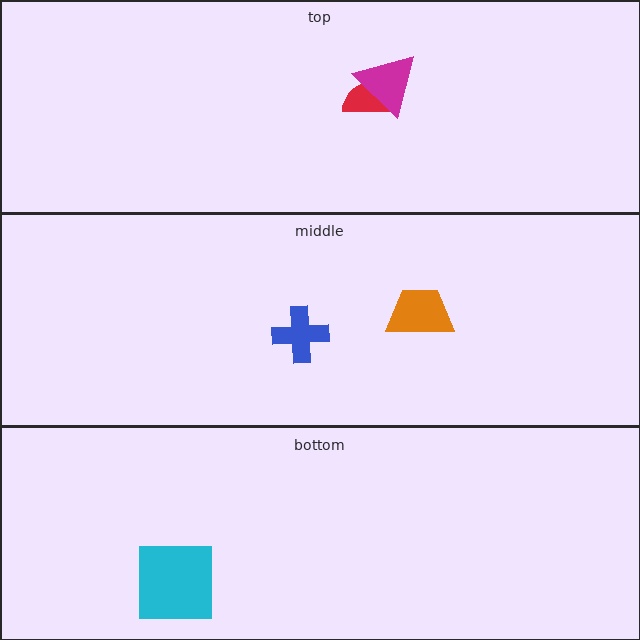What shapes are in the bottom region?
The cyan square.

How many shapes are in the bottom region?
1.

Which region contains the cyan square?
The bottom region.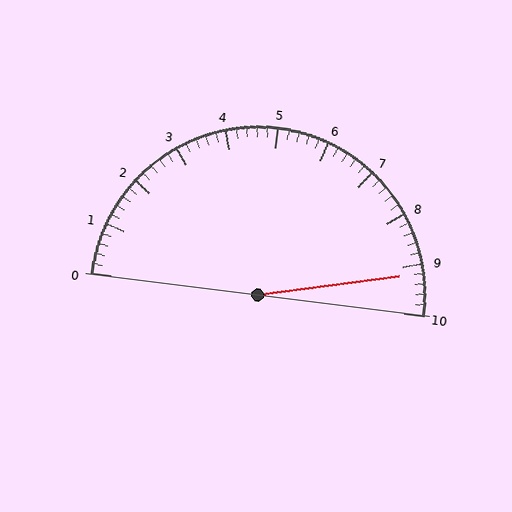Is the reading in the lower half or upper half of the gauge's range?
The reading is in the upper half of the range (0 to 10).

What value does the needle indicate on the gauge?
The needle indicates approximately 9.2.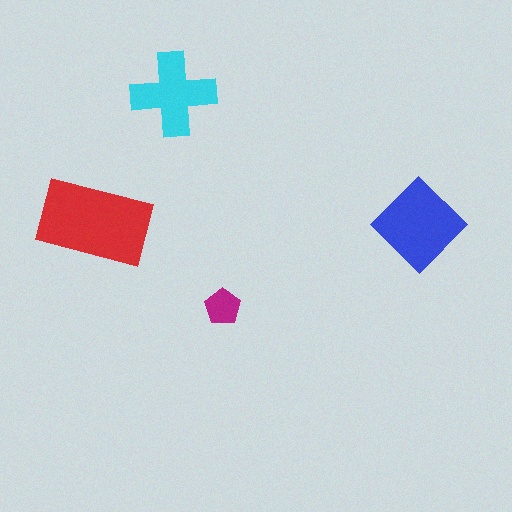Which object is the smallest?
The magenta pentagon.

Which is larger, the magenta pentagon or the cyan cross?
The cyan cross.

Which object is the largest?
The red rectangle.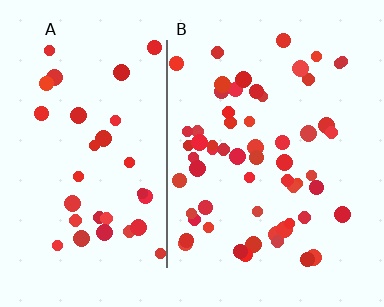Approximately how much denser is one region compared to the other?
Approximately 1.8× — region B over region A.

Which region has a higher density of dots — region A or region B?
B (the right).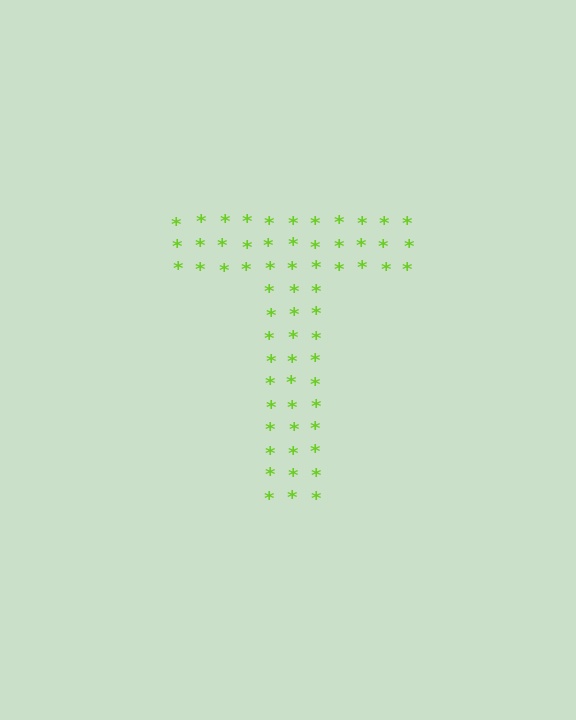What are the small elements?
The small elements are asterisks.